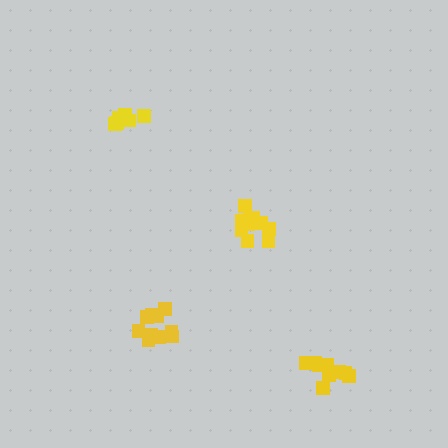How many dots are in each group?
Group 1: 6 dots, Group 2: 12 dots, Group 3: 11 dots, Group 4: 10 dots (39 total).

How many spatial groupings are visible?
There are 4 spatial groupings.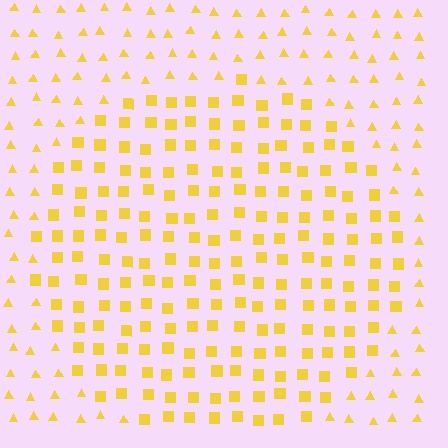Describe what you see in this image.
The image is filled with small yellow elements arranged in a uniform grid. A circle-shaped region contains squares, while the surrounding area contains triangles. The boundary is defined purely by the change in element shape.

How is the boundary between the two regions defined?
The boundary is defined by a change in element shape: squares inside vs. triangles outside. All elements share the same color and spacing.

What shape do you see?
I see a circle.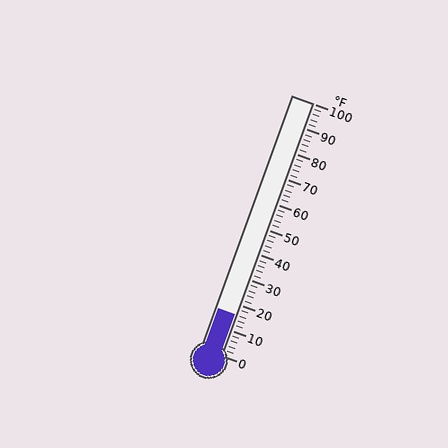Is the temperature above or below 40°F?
The temperature is below 40°F.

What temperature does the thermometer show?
The thermometer shows approximately 16°F.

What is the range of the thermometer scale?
The thermometer scale ranges from 0°F to 100°F.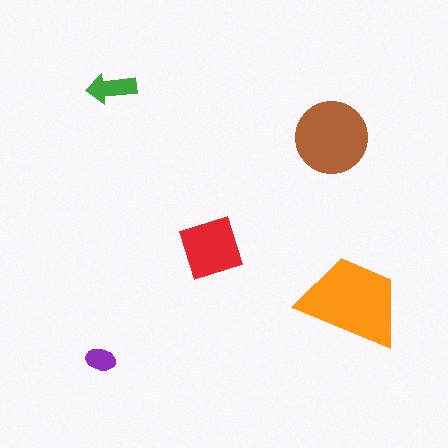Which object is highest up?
The green arrow is topmost.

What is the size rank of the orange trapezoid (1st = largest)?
1st.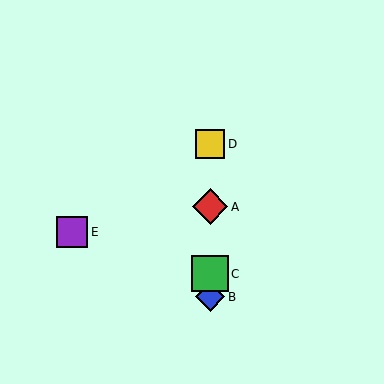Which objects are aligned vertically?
Objects A, B, C, D are aligned vertically.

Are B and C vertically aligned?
Yes, both are at x≈210.